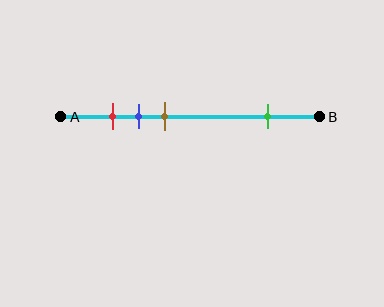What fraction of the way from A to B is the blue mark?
The blue mark is approximately 30% (0.3) of the way from A to B.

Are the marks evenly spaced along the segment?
No, the marks are not evenly spaced.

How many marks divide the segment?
There are 4 marks dividing the segment.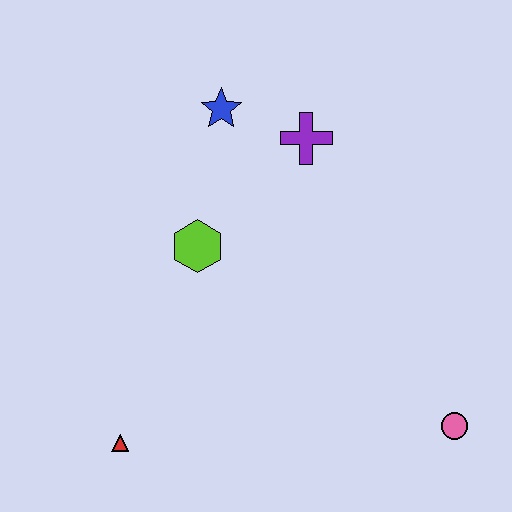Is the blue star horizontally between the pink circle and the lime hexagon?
Yes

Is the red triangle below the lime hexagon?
Yes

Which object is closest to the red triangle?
The lime hexagon is closest to the red triangle.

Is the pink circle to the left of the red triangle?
No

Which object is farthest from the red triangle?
The purple cross is farthest from the red triangle.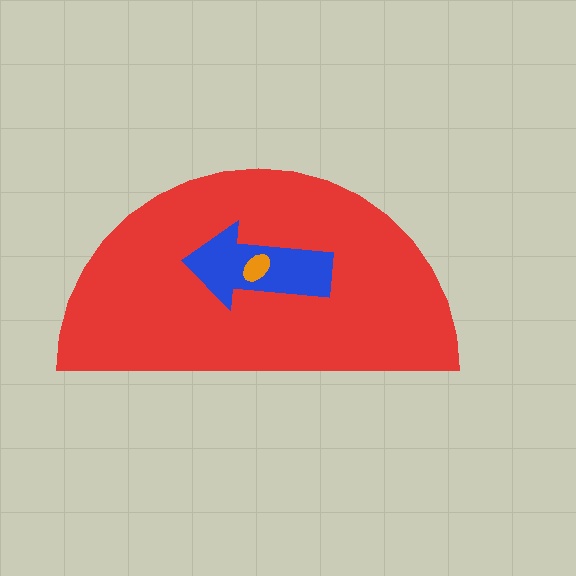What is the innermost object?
The orange ellipse.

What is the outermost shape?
The red semicircle.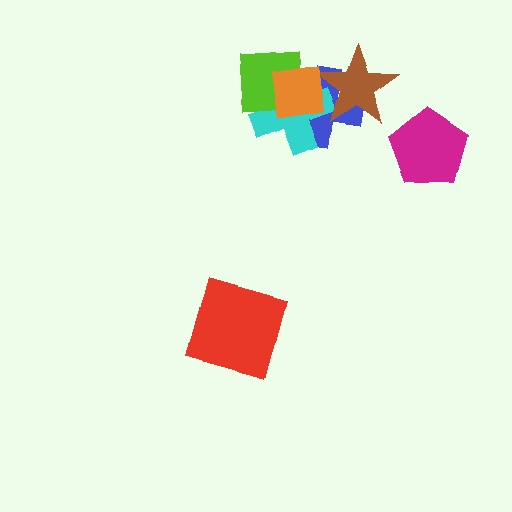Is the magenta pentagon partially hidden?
No, no other shape covers it.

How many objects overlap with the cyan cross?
4 objects overlap with the cyan cross.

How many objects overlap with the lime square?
3 objects overlap with the lime square.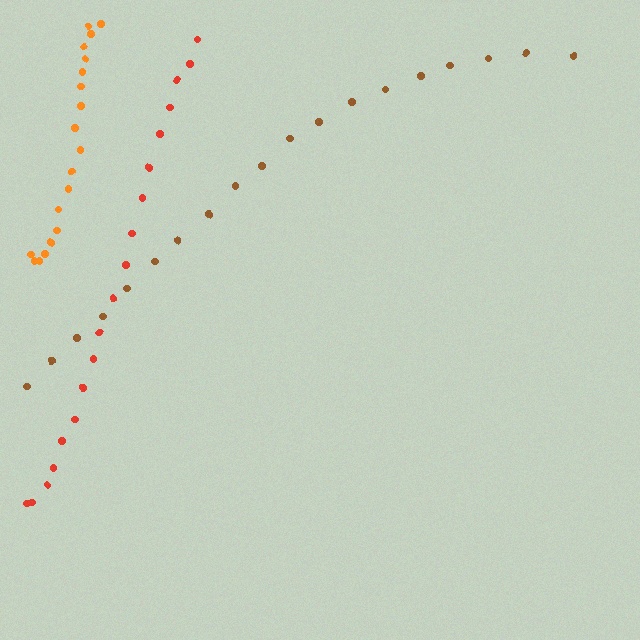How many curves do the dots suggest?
There are 3 distinct paths.